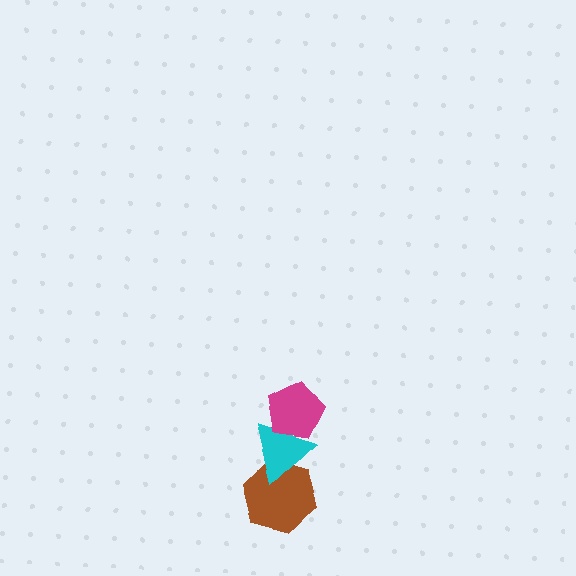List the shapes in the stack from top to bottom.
From top to bottom: the magenta pentagon, the cyan triangle, the brown hexagon.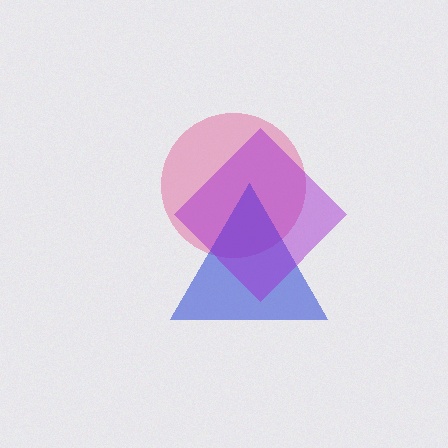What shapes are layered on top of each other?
The layered shapes are: a pink circle, a blue triangle, a purple diamond.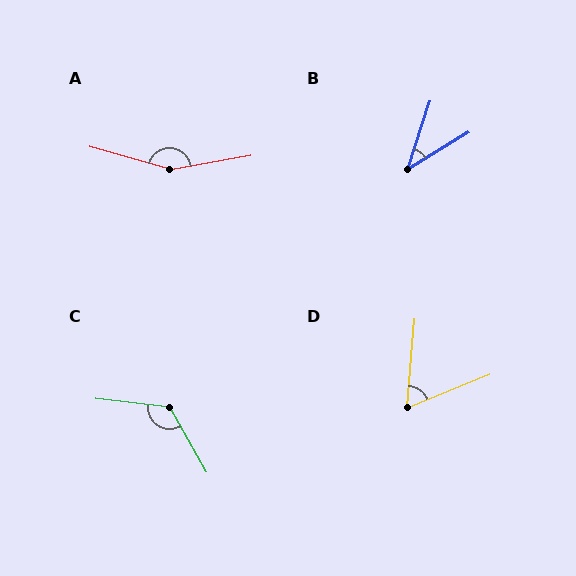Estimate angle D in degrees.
Approximately 63 degrees.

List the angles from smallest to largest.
B (40°), D (63°), C (127°), A (154°).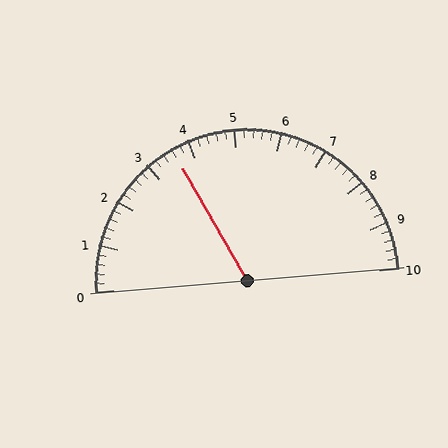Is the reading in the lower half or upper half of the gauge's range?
The reading is in the lower half of the range (0 to 10).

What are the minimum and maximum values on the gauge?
The gauge ranges from 0 to 10.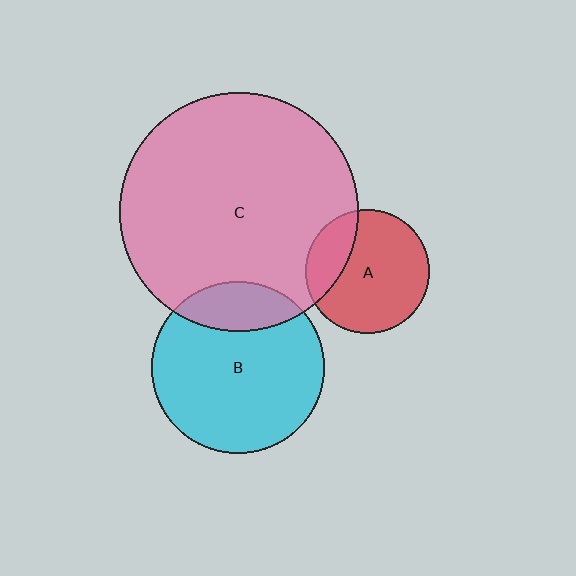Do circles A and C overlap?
Yes.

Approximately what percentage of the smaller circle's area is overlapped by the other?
Approximately 25%.